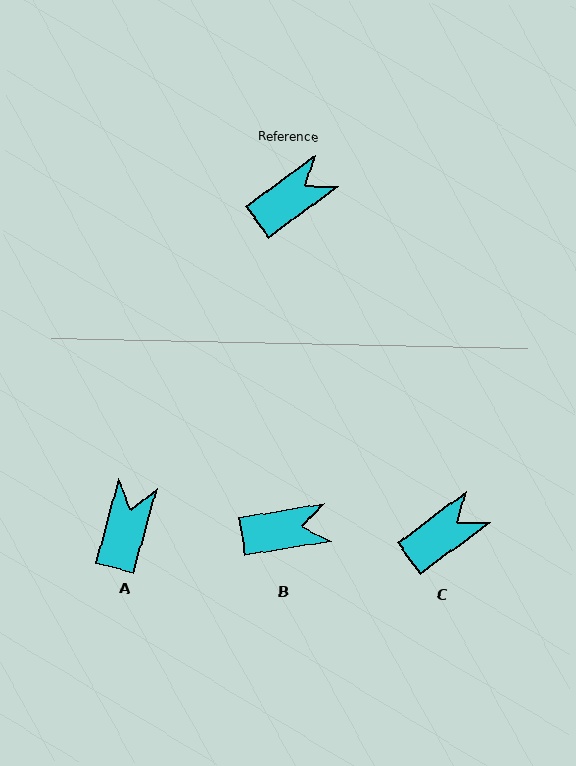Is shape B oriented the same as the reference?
No, it is off by about 27 degrees.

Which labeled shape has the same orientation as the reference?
C.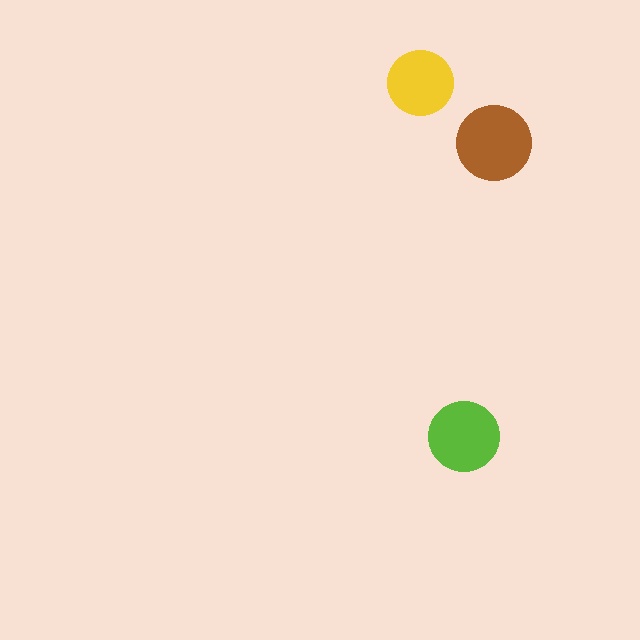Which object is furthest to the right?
The brown circle is rightmost.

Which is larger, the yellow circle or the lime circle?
The lime one.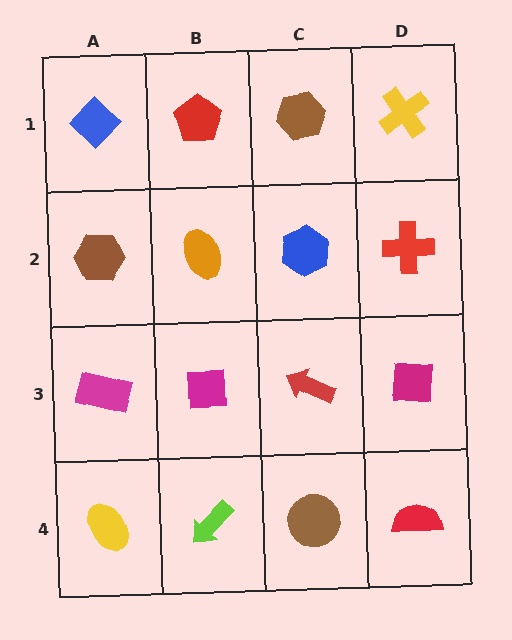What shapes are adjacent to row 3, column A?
A brown hexagon (row 2, column A), a yellow ellipse (row 4, column A), a magenta square (row 3, column B).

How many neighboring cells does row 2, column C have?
4.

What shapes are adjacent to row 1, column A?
A brown hexagon (row 2, column A), a red pentagon (row 1, column B).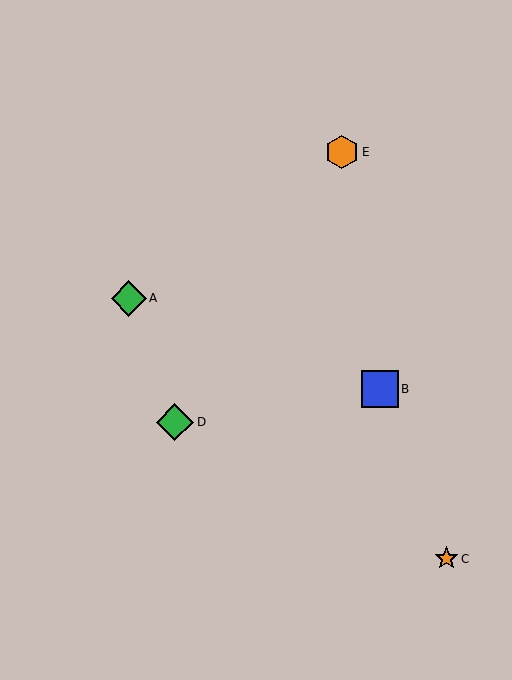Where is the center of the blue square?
The center of the blue square is at (380, 389).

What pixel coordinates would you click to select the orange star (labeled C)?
Click at (447, 559) to select the orange star C.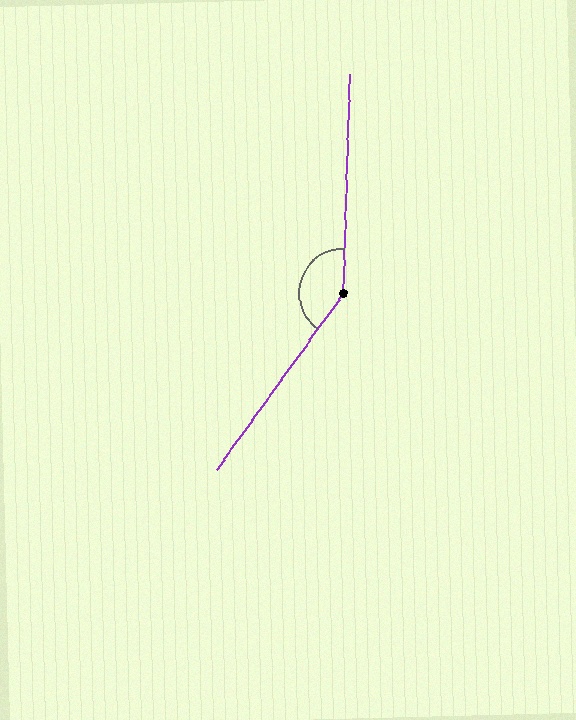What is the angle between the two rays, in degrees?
Approximately 146 degrees.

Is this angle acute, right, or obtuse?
It is obtuse.